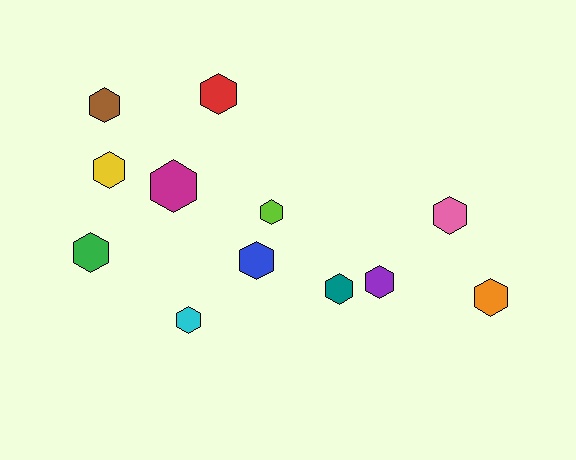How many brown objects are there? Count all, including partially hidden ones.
There is 1 brown object.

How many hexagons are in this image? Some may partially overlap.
There are 12 hexagons.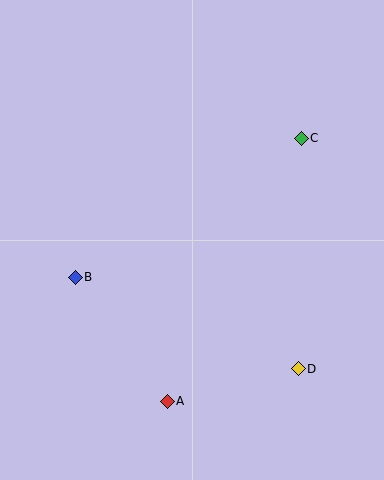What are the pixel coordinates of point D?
Point D is at (298, 369).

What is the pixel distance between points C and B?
The distance between C and B is 266 pixels.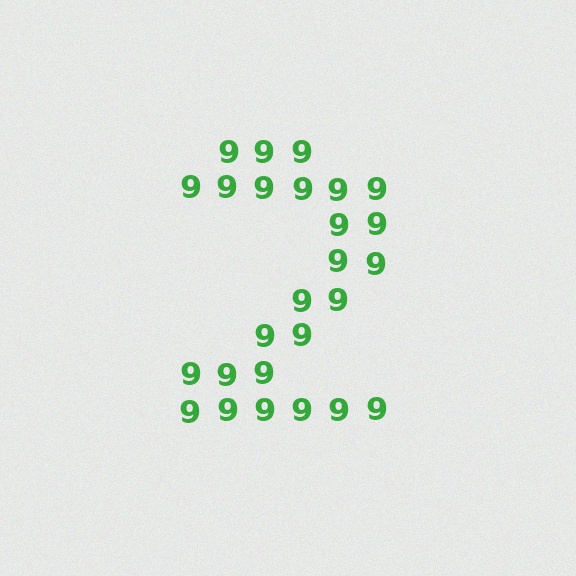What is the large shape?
The large shape is the digit 2.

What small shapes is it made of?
It is made of small digit 9's.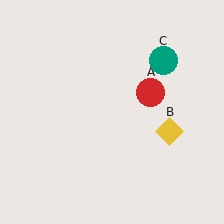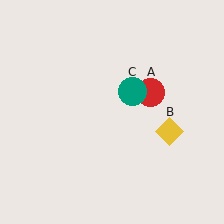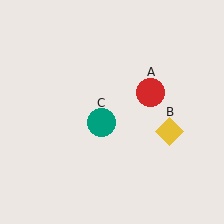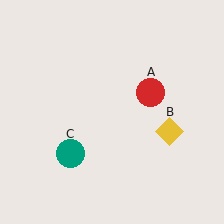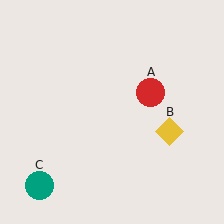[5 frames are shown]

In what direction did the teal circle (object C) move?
The teal circle (object C) moved down and to the left.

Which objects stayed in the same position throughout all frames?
Red circle (object A) and yellow diamond (object B) remained stationary.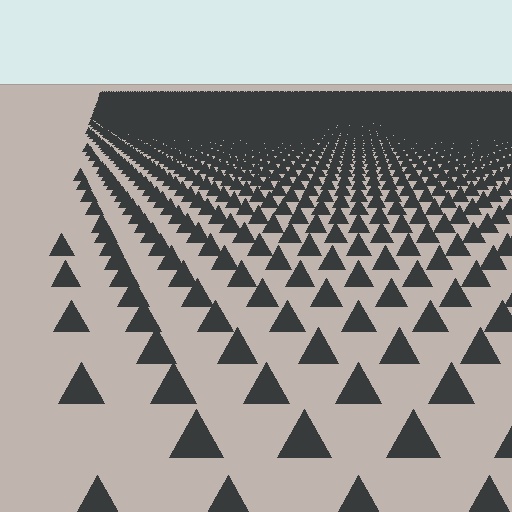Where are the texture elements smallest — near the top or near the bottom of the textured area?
Near the top.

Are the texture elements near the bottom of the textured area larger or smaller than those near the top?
Larger. Near the bottom, elements are closer to the viewer and appear at a bigger on-screen size.